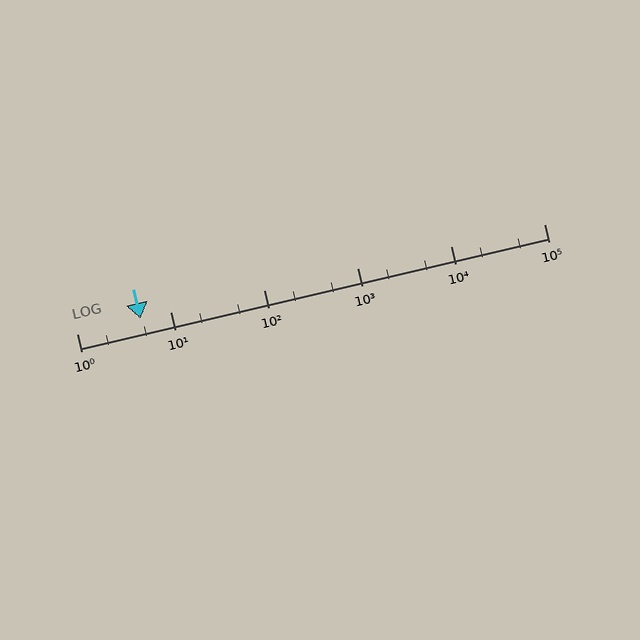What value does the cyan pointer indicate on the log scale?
The pointer indicates approximately 4.8.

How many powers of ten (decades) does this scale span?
The scale spans 5 decades, from 1 to 100000.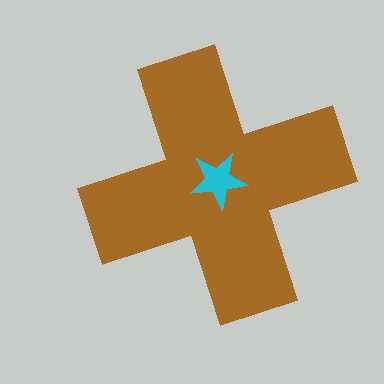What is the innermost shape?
The cyan star.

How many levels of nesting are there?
2.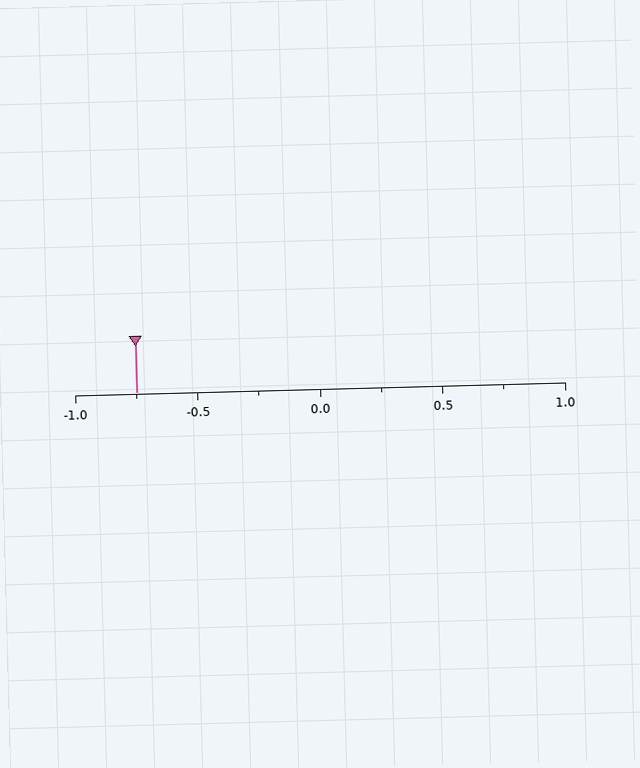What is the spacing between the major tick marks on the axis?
The major ticks are spaced 0.5 apart.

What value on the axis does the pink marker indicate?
The marker indicates approximately -0.75.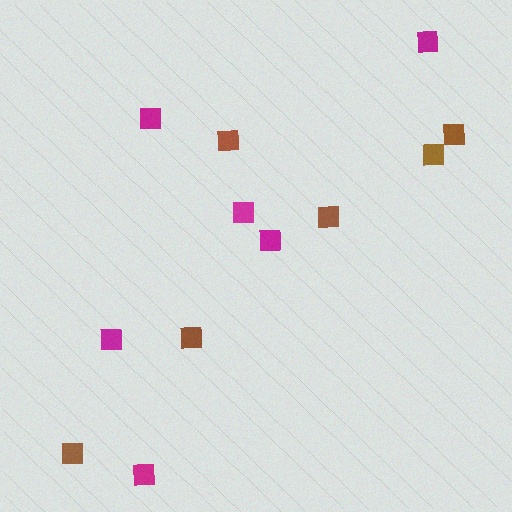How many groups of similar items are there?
There are 2 groups: one group of magenta squares (6) and one group of brown squares (6).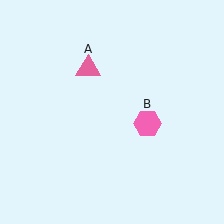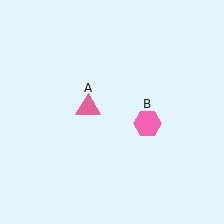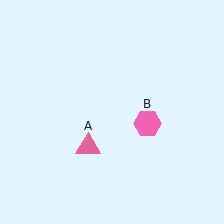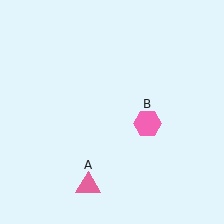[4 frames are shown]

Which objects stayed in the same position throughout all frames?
Pink hexagon (object B) remained stationary.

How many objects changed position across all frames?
1 object changed position: pink triangle (object A).